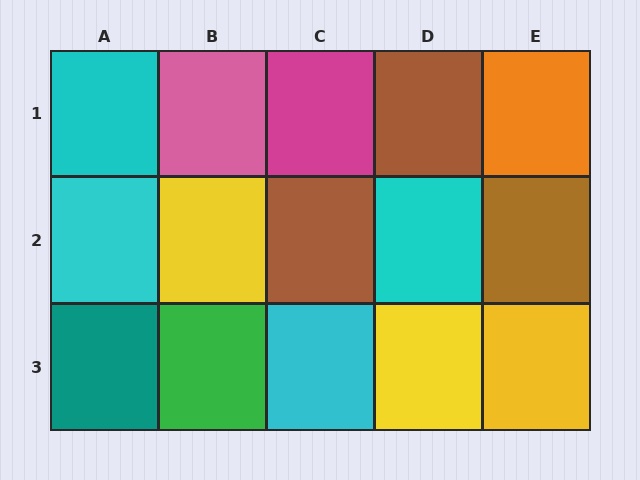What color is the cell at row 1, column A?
Cyan.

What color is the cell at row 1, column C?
Magenta.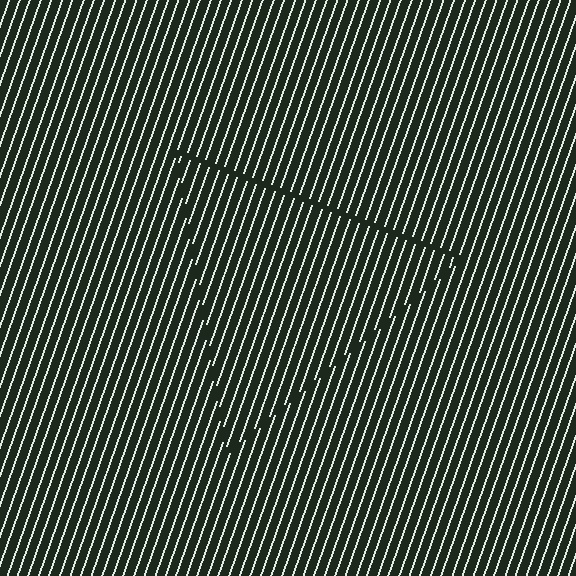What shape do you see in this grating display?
An illusory triangle. The interior of the shape contains the same grating, shifted by half a period — the contour is defined by the phase discontinuity where line-ends from the inner and outer gratings abut.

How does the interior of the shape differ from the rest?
The interior of the shape contains the same grating, shifted by half a period — the contour is defined by the phase discontinuity where line-ends from the inner and outer gratings abut.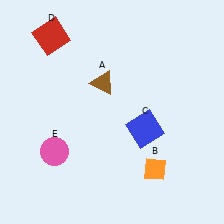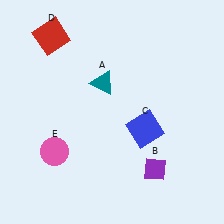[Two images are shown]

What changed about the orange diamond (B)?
In Image 1, B is orange. In Image 2, it changed to purple.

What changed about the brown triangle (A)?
In Image 1, A is brown. In Image 2, it changed to teal.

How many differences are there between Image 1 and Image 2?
There are 2 differences between the two images.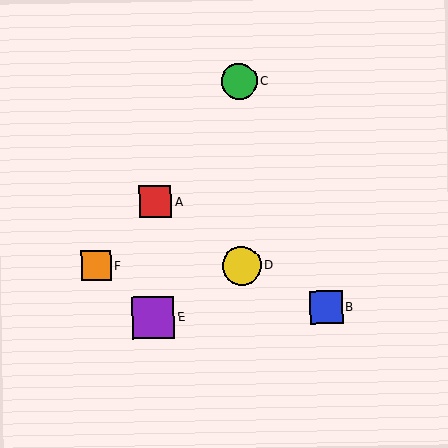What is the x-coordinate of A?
Object A is at x≈155.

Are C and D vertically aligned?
Yes, both are at x≈239.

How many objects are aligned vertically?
2 objects (C, D) are aligned vertically.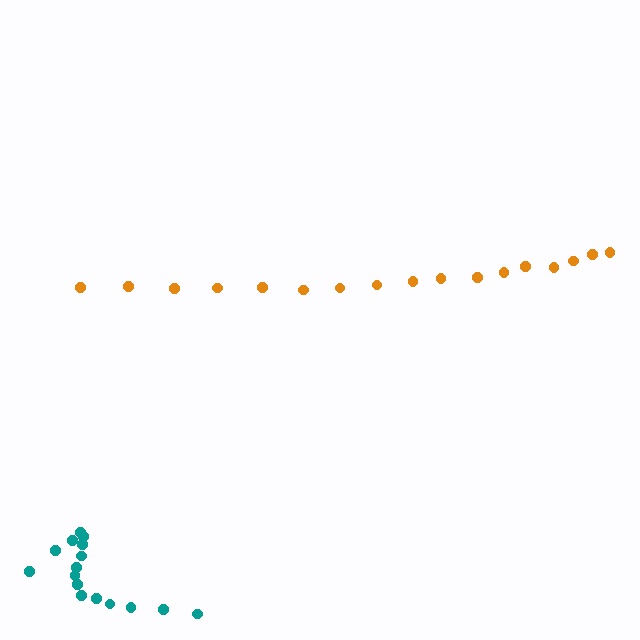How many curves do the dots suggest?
There are 2 distinct paths.